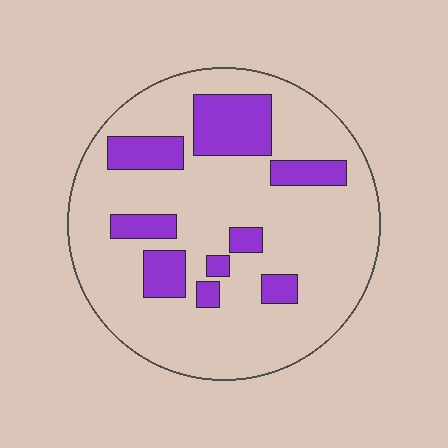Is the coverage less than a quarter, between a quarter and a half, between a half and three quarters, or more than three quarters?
Less than a quarter.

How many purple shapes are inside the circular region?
9.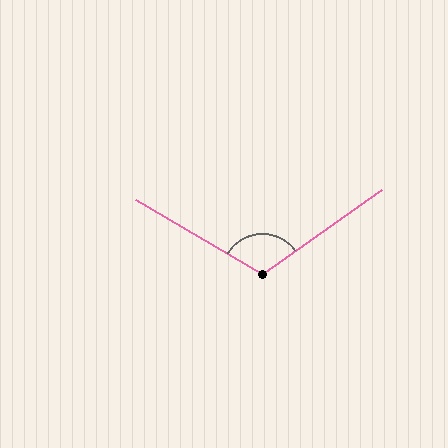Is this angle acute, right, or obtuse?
It is obtuse.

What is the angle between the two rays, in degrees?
Approximately 115 degrees.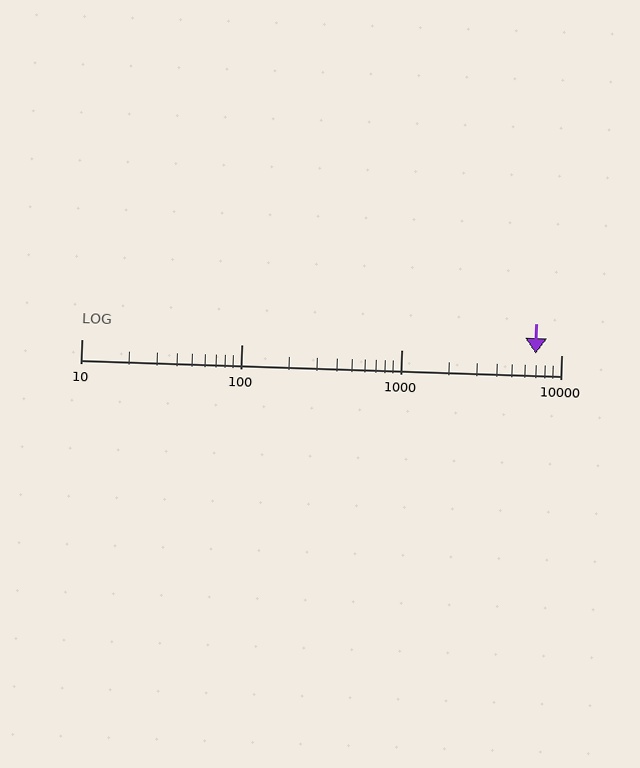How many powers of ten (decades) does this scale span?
The scale spans 3 decades, from 10 to 10000.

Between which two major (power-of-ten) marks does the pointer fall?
The pointer is between 1000 and 10000.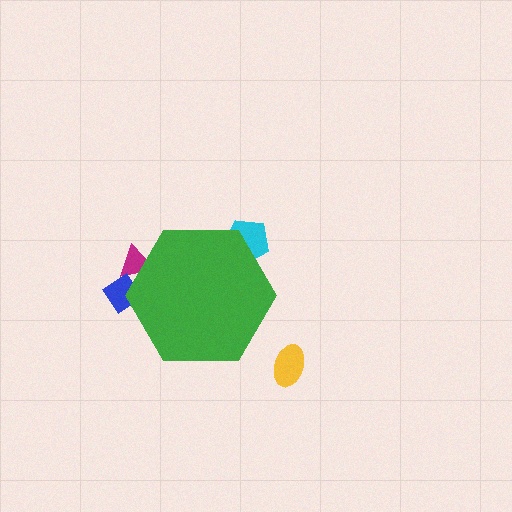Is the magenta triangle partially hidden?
Yes, the magenta triangle is partially hidden behind the green hexagon.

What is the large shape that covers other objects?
A green hexagon.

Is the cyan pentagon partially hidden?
Yes, the cyan pentagon is partially hidden behind the green hexagon.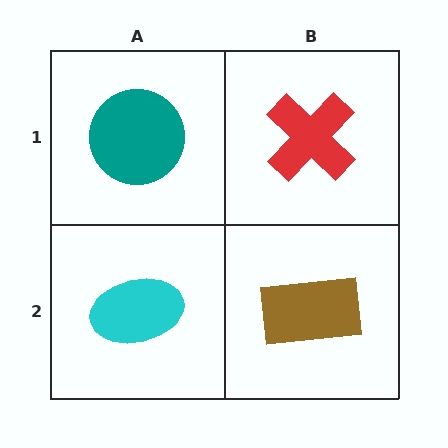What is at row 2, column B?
A brown rectangle.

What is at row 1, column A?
A teal circle.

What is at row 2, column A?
A cyan ellipse.